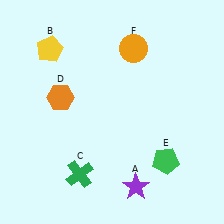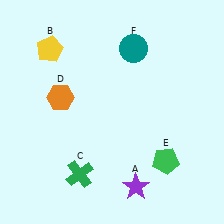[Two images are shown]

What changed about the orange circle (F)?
In Image 1, F is orange. In Image 2, it changed to teal.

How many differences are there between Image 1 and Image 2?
There is 1 difference between the two images.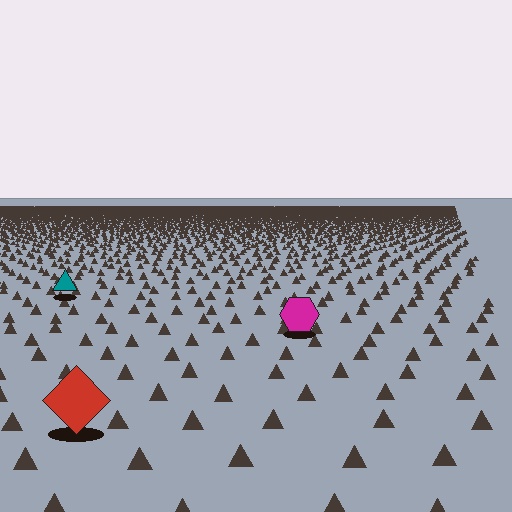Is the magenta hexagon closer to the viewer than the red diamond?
No. The red diamond is closer — you can tell from the texture gradient: the ground texture is coarser near it.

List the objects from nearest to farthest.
From nearest to farthest: the red diamond, the magenta hexagon, the teal triangle.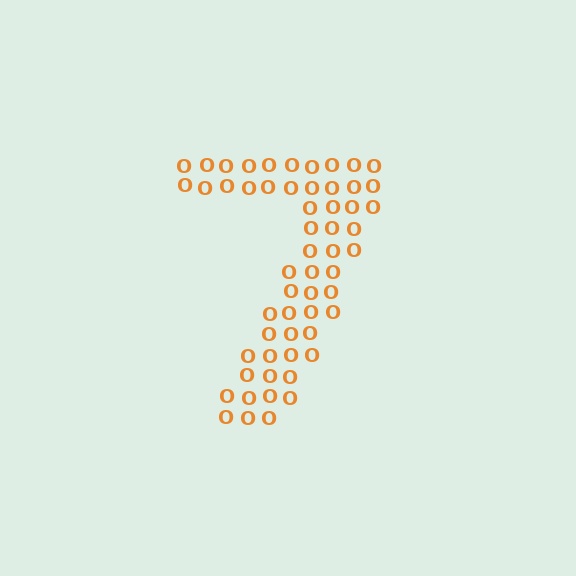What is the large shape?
The large shape is the digit 7.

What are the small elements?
The small elements are letter O's.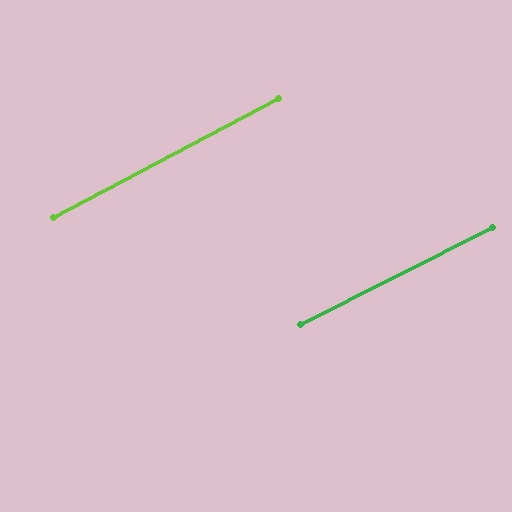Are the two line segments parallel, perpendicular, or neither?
Parallel — their directions differ by only 1.2°.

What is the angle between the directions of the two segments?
Approximately 1 degree.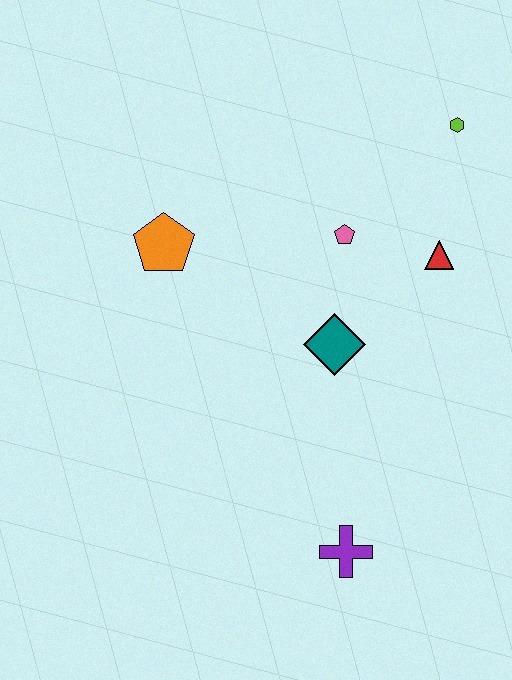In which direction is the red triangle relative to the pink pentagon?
The red triangle is to the right of the pink pentagon.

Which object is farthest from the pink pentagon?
The purple cross is farthest from the pink pentagon.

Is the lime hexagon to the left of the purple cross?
No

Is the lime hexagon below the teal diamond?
No